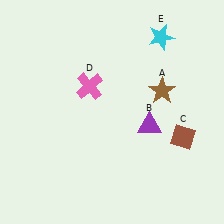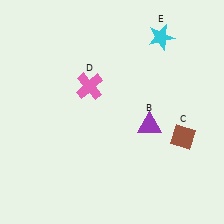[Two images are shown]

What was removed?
The brown star (A) was removed in Image 2.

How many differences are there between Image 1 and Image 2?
There is 1 difference between the two images.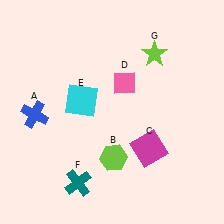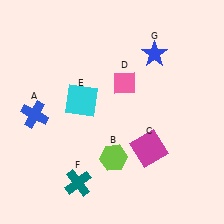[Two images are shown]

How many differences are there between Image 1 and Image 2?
There is 1 difference between the two images.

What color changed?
The star (G) changed from lime in Image 1 to blue in Image 2.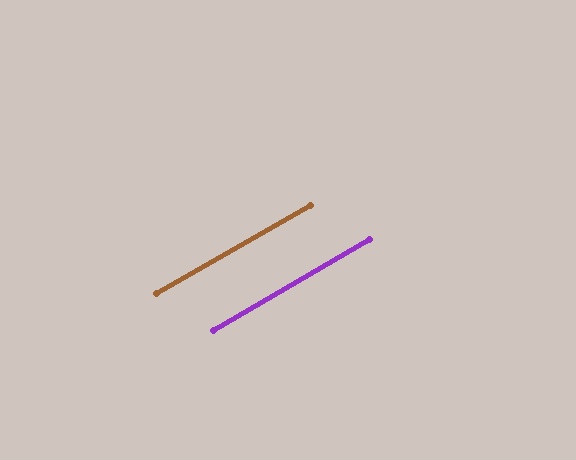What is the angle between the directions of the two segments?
Approximately 0 degrees.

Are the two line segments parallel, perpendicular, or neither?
Parallel — their directions differ by only 0.3°.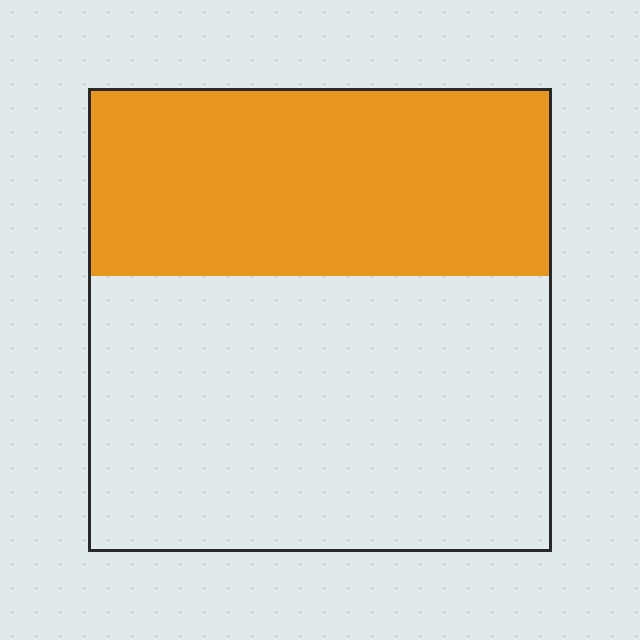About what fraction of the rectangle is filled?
About two fifths (2/5).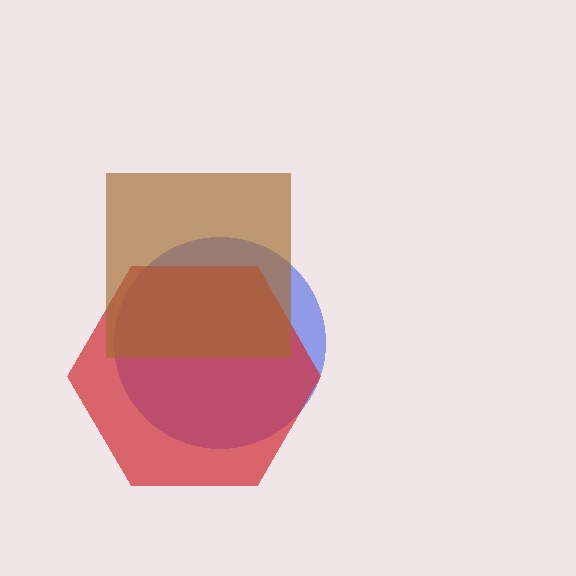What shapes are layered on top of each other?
The layered shapes are: a blue circle, a red hexagon, a brown square.